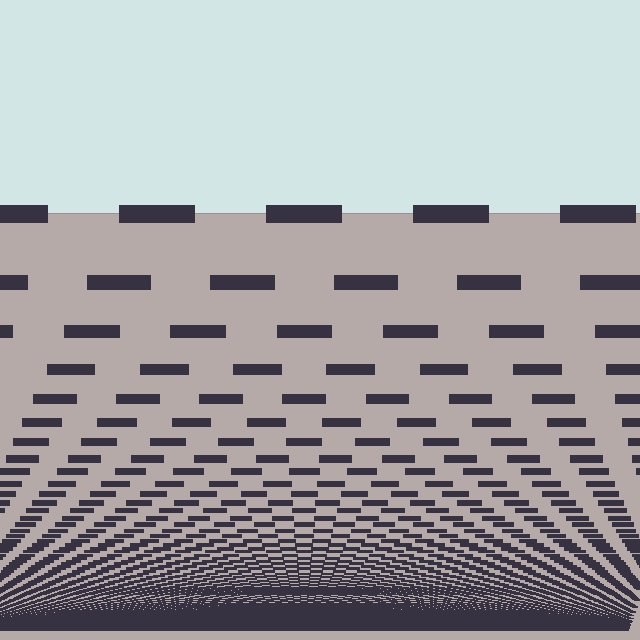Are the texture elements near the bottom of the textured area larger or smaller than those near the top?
Smaller. The gradient is inverted — elements near the bottom are smaller and denser.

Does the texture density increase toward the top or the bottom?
Density increases toward the bottom.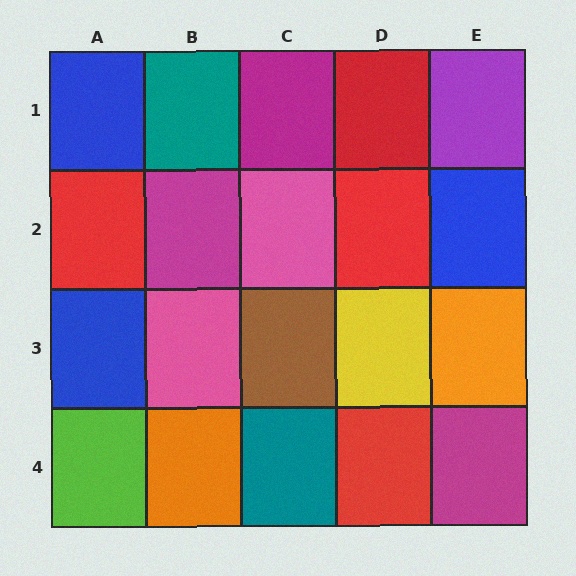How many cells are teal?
2 cells are teal.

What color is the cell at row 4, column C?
Teal.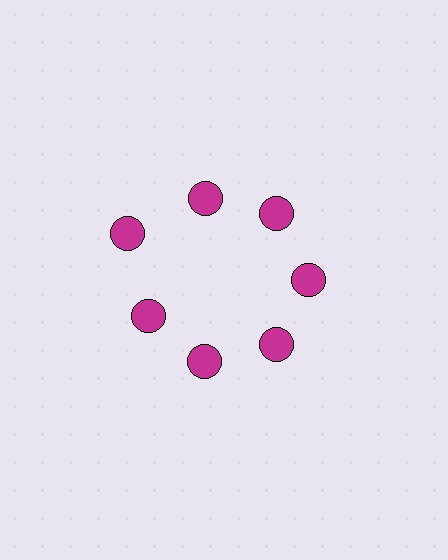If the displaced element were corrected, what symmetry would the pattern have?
It would have 7-fold rotational symmetry — the pattern would map onto itself every 51 degrees.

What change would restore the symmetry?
The symmetry would be restored by moving it inward, back onto the ring so that all 7 circles sit at equal angles and equal distance from the center.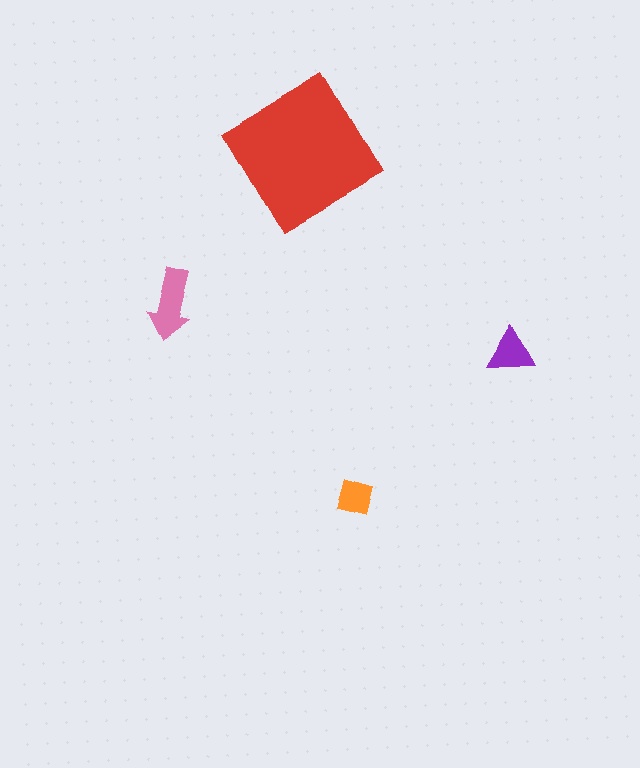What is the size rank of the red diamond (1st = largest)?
1st.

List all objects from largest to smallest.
The red diamond, the pink arrow, the purple triangle, the orange diamond.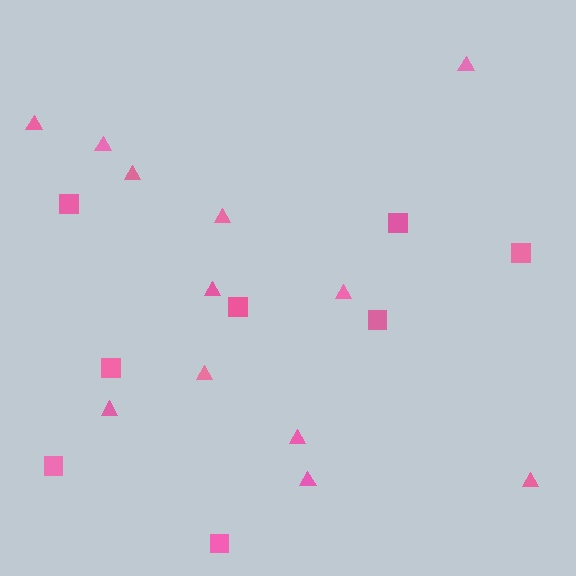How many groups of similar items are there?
There are 2 groups: one group of triangles (12) and one group of squares (8).